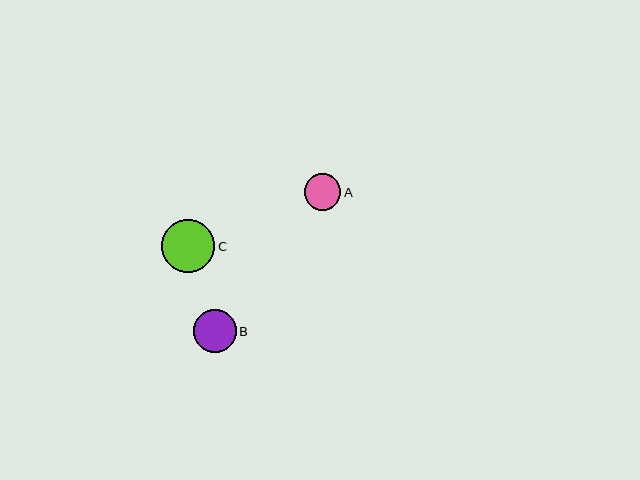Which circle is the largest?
Circle C is the largest with a size of approximately 53 pixels.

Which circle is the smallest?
Circle A is the smallest with a size of approximately 36 pixels.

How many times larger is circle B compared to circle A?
Circle B is approximately 1.2 times the size of circle A.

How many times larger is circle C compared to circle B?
Circle C is approximately 1.2 times the size of circle B.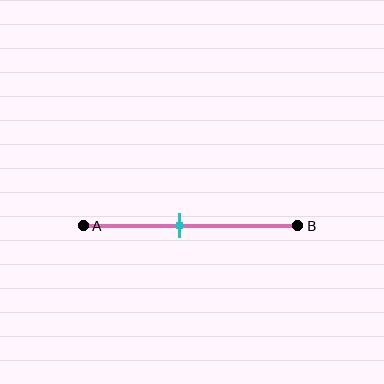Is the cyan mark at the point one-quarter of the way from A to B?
No, the mark is at about 45% from A, not at the 25% one-quarter point.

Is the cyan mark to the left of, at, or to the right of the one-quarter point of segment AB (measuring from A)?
The cyan mark is to the right of the one-quarter point of segment AB.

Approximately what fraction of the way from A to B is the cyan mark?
The cyan mark is approximately 45% of the way from A to B.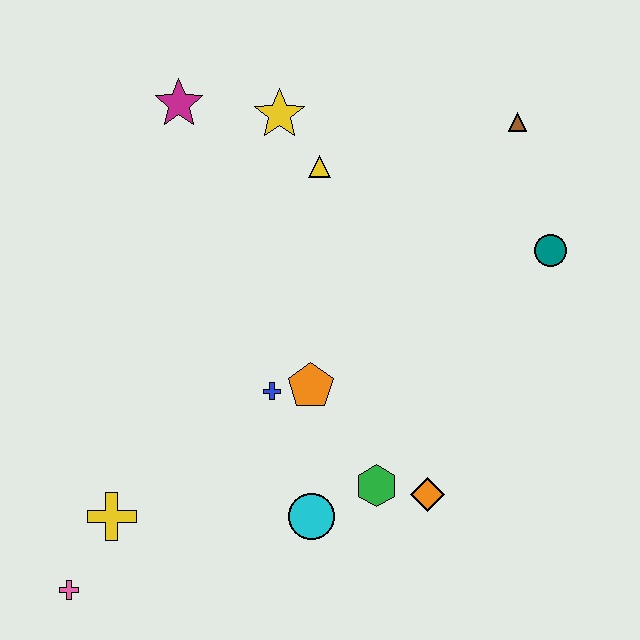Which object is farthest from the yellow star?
The pink cross is farthest from the yellow star.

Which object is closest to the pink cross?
The yellow cross is closest to the pink cross.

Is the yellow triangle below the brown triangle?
Yes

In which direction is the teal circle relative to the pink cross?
The teal circle is to the right of the pink cross.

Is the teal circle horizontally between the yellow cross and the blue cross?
No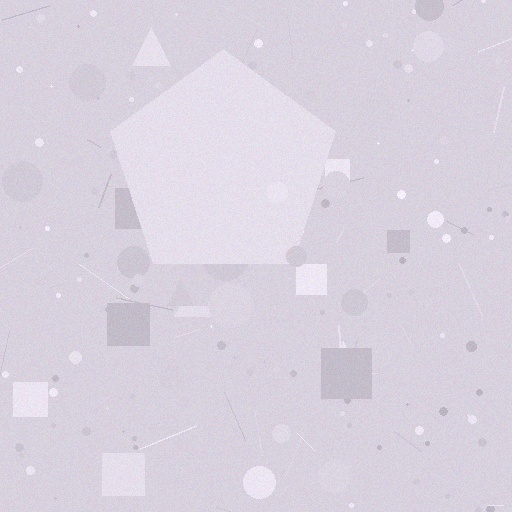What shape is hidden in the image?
A pentagon is hidden in the image.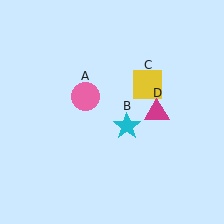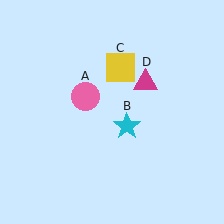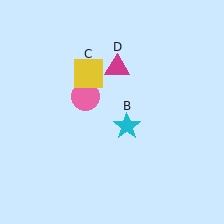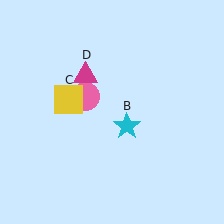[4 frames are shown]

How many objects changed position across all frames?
2 objects changed position: yellow square (object C), magenta triangle (object D).